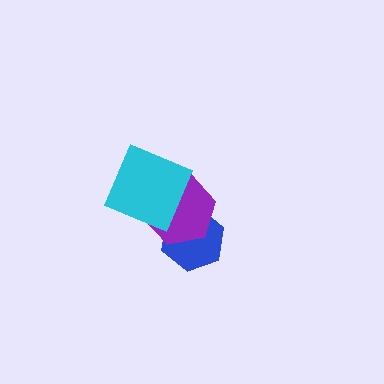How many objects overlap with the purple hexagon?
2 objects overlap with the purple hexagon.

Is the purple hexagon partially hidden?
Yes, it is partially covered by another shape.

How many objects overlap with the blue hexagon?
1 object overlaps with the blue hexagon.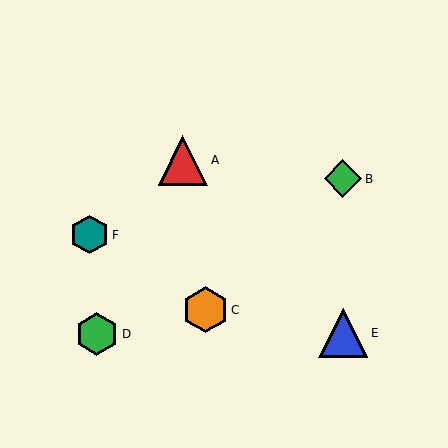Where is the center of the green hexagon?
The center of the green hexagon is at (97, 334).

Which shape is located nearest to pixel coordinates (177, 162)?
The red triangle (labeled A) at (183, 160) is nearest to that location.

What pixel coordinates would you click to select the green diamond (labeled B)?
Click at (343, 179) to select the green diamond B.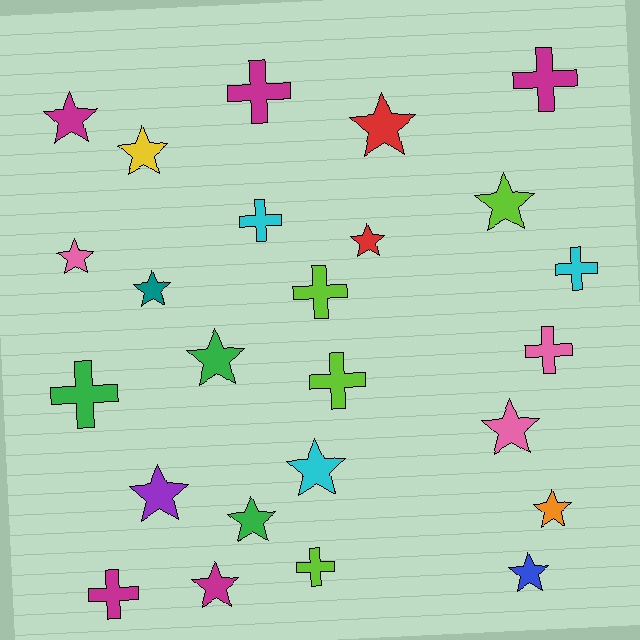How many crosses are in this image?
There are 10 crosses.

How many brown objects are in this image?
There are no brown objects.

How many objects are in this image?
There are 25 objects.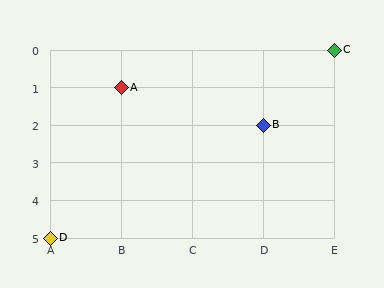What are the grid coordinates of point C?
Point C is at grid coordinates (E, 0).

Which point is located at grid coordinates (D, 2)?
Point B is at (D, 2).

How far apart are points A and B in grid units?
Points A and B are 2 columns and 1 row apart (about 2.2 grid units diagonally).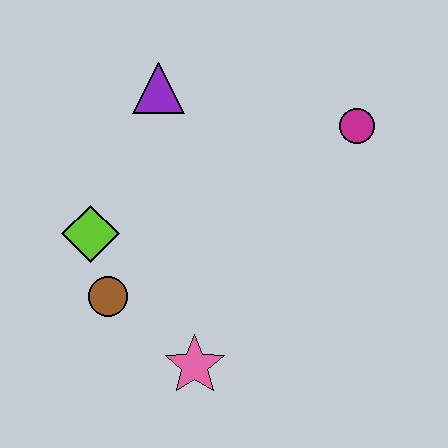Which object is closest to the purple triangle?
The lime diamond is closest to the purple triangle.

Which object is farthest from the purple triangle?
The pink star is farthest from the purple triangle.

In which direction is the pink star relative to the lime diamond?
The pink star is below the lime diamond.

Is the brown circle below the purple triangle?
Yes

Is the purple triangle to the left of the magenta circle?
Yes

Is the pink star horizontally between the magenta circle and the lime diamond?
Yes